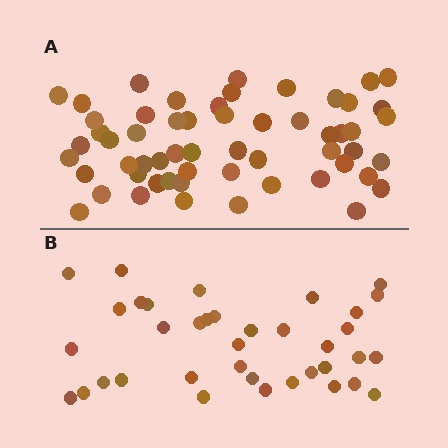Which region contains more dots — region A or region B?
Region A (the top region) has more dots.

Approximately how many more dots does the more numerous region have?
Region A has approximately 20 more dots than region B.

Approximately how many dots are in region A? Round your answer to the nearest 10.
About 60 dots. (The exact count is 57, which rounds to 60.)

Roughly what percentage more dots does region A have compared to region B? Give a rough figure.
About 55% more.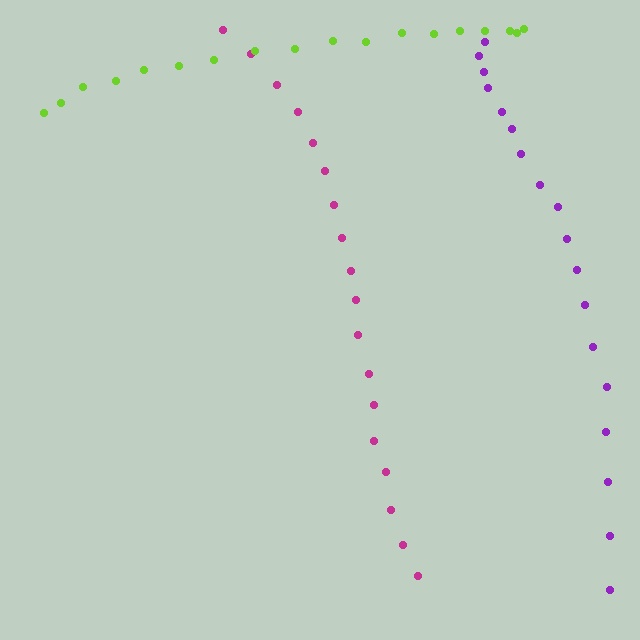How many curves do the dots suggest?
There are 3 distinct paths.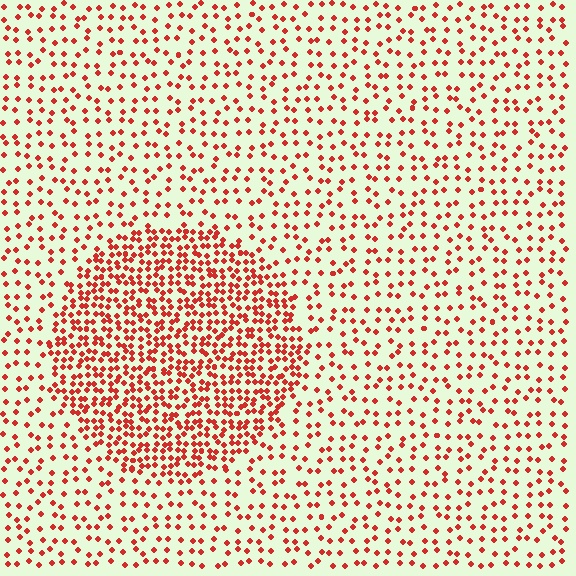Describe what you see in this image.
The image contains small red elements arranged at two different densities. A circle-shaped region is visible where the elements are more densely packed than the surrounding area.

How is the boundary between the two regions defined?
The boundary is defined by a change in element density (approximately 2.3x ratio). All elements are the same color, size, and shape.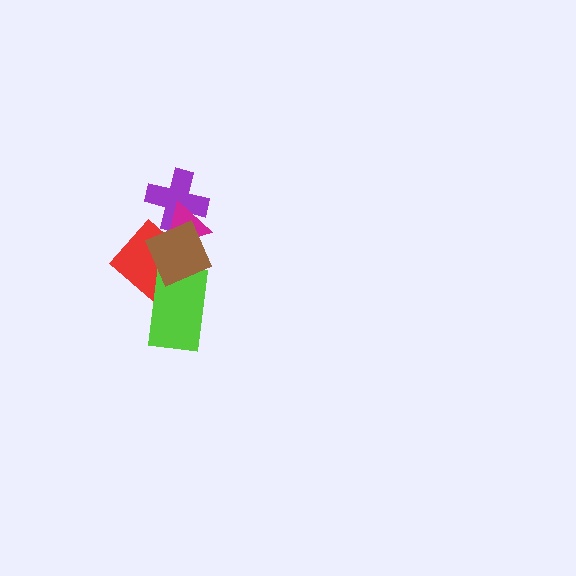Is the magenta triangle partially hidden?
Yes, it is partially covered by another shape.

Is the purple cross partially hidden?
Yes, it is partially covered by another shape.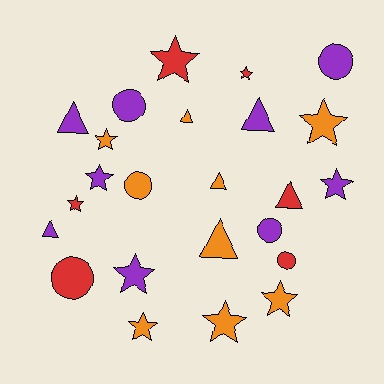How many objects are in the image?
There are 24 objects.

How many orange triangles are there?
There are 3 orange triangles.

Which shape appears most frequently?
Star, with 11 objects.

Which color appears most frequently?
Purple, with 9 objects.